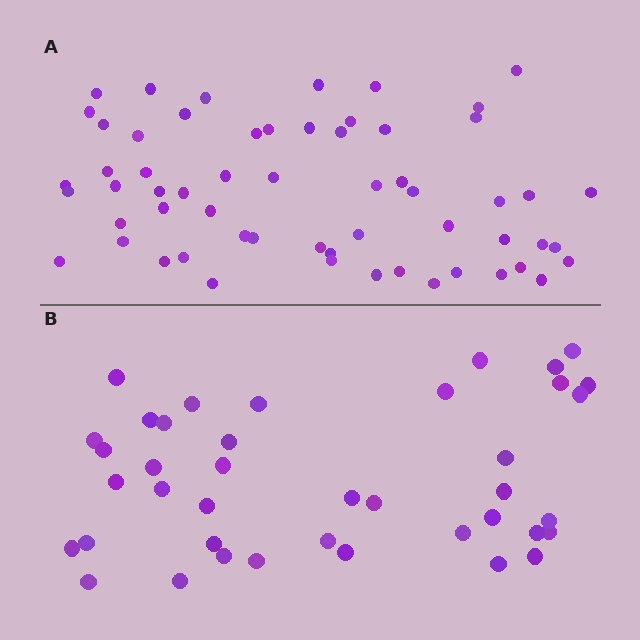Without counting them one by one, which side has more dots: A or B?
Region A (the top region) has more dots.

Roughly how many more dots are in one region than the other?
Region A has approximately 20 more dots than region B.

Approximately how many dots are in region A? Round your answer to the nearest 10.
About 60 dots. (The exact count is 59, which rounds to 60.)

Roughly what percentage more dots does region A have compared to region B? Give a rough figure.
About 50% more.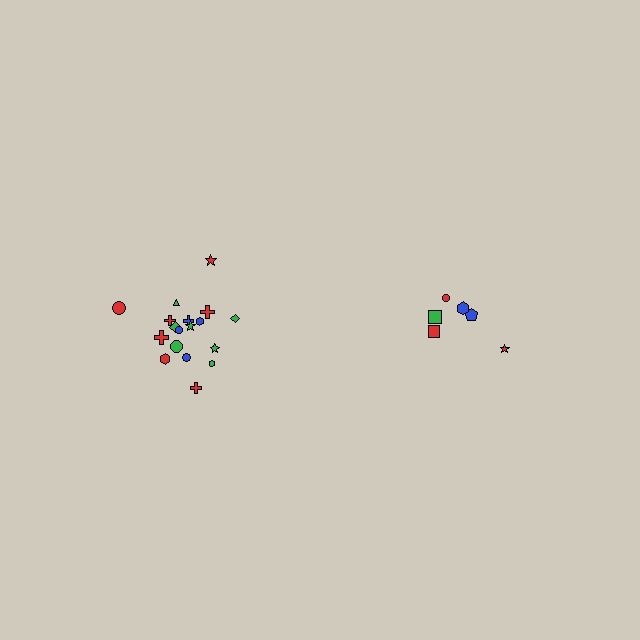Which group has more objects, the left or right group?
The left group.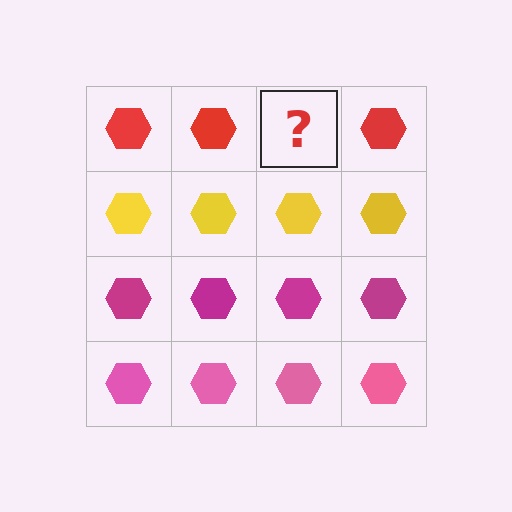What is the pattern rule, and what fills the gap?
The rule is that each row has a consistent color. The gap should be filled with a red hexagon.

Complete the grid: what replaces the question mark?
The question mark should be replaced with a red hexagon.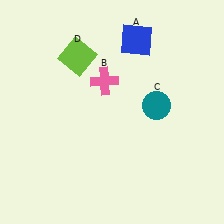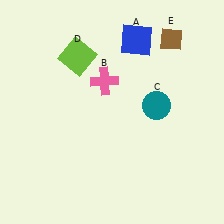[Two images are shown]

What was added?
A brown diamond (E) was added in Image 2.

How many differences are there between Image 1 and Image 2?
There is 1 difference between the two images.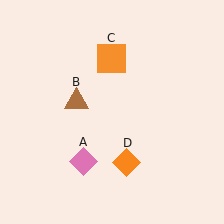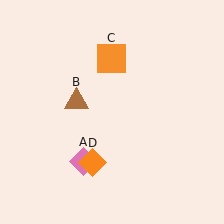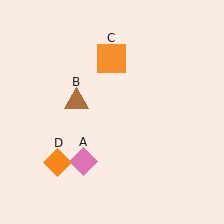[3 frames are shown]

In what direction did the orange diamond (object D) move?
The orange diamond (object D) moved left.